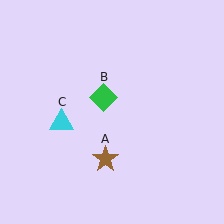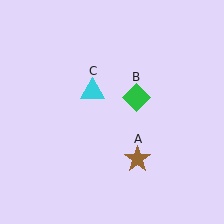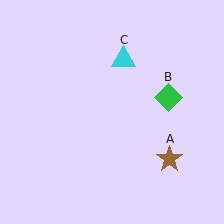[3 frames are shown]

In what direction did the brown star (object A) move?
The brown star (object A) moved right.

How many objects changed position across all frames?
3 objects changed position: brown star (object A), green diamond (object B), cyan triangle (object C).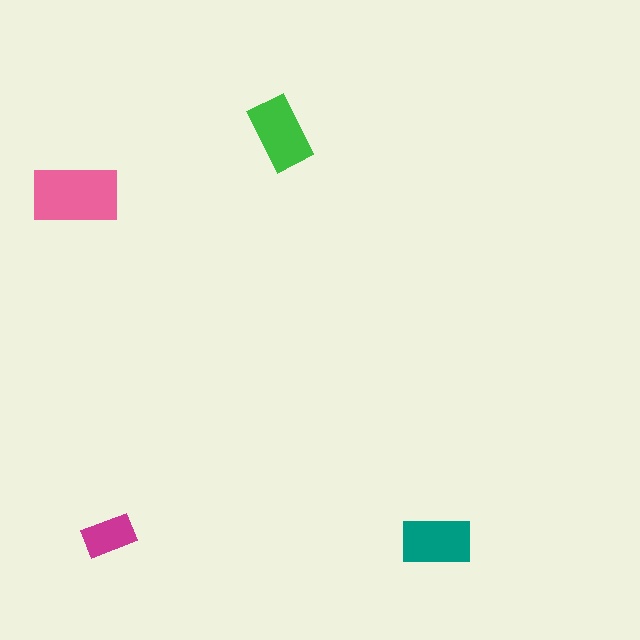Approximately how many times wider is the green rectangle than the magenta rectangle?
About 1.5 times wider.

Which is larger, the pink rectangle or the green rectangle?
The pink one.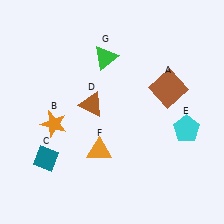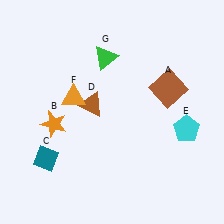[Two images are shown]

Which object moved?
The orange triangle (F) moved up.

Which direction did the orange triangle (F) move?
The orange triangle (F) moved up.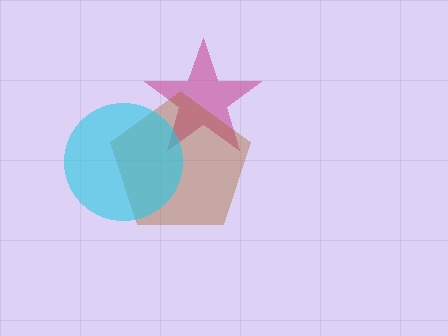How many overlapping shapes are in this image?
There are 3 overlapping shapes in the image.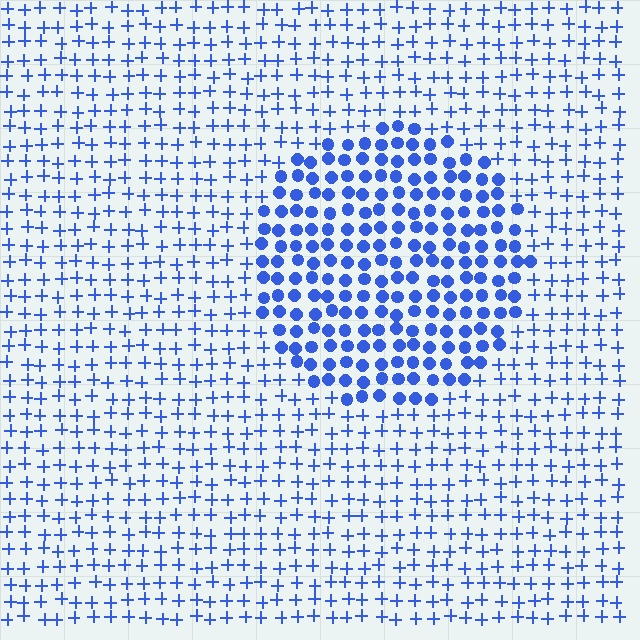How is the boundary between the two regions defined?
The boundary is defined by a change in element shape: circles inside vs. plus signs outside. All elements share the same color and spacing.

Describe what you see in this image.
The image is filled with small blue elements arranged in a uniform grid. A circle-shaped region contains circles, while the surrounding area contains plus signs. The boundary is defined purely by the change in element shape.